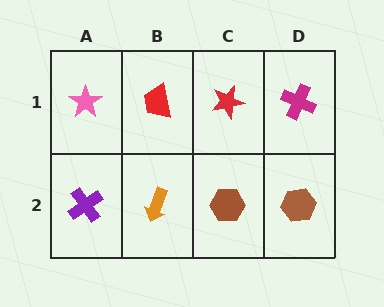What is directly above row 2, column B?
A red trapezoid.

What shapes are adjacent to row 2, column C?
A red star (row 1, column C), an orange arrow (row 2, column B), a brown hexagon (row 2, column D).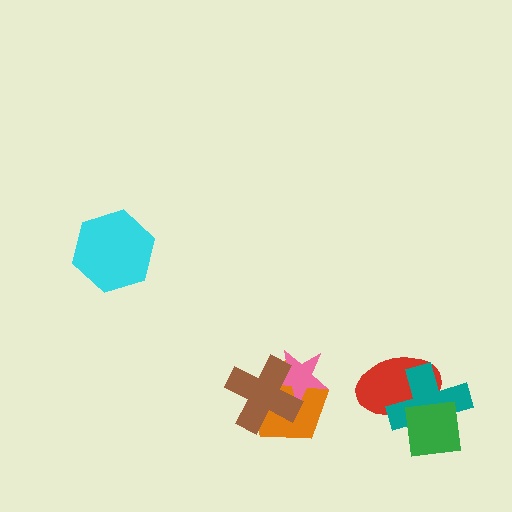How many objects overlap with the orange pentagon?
2 objects overlap with the orange pentagon.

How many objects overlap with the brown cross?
2 objects overlap with the brown cross.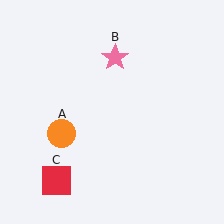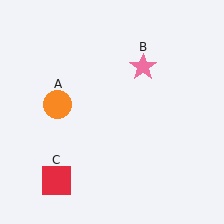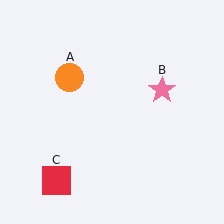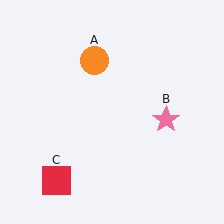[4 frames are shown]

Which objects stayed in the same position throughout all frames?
Red square (object C) remained stationary.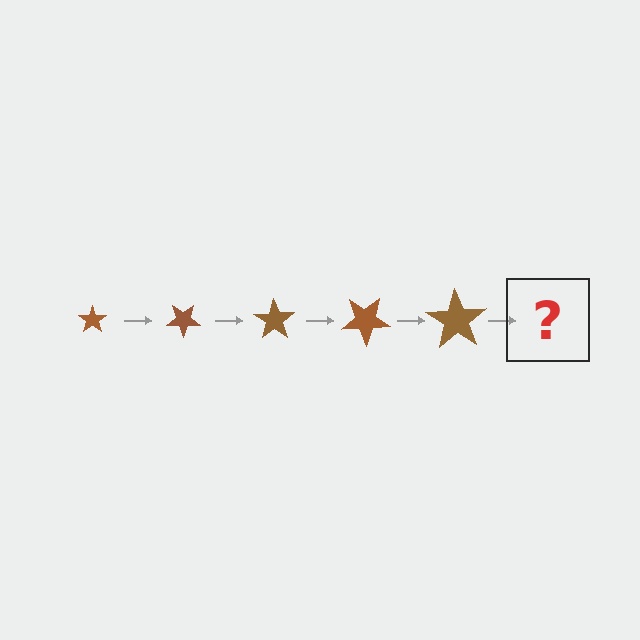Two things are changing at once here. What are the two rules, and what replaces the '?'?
The two rules are that the star grows larger each step and it rotates 35 degrees each step. The '?' should be a star, larger than the previous one and rotated 175 degrees from the start.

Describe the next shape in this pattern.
It should be a star, larger than the previous one and rotated 175 degrees from the start.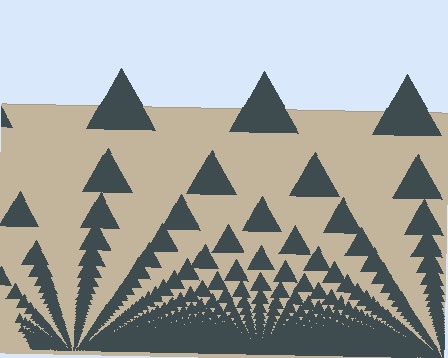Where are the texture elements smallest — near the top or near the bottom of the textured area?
Near the bottom.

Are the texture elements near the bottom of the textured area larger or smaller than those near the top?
Smaller. The gradient is inverted — elements near the bottom are smaller and denser.